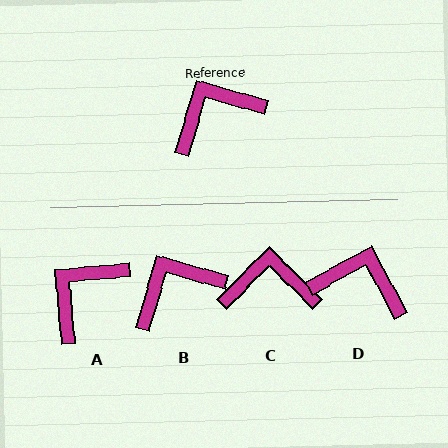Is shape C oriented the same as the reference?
No, it is off by about 29 degrees.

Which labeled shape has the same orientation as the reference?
B.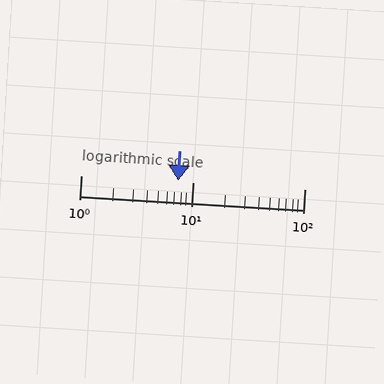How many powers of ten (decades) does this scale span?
The scale spans 2 decades, from 1 to 100.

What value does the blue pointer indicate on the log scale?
The pointer indicates approximately 7.4.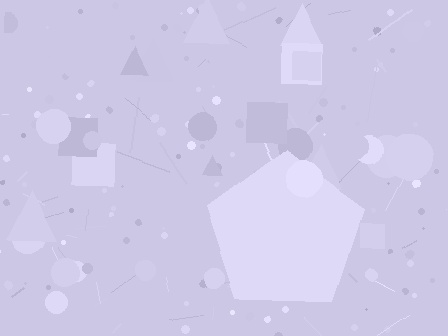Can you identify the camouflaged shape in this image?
The camouflaged shape is a pentagon.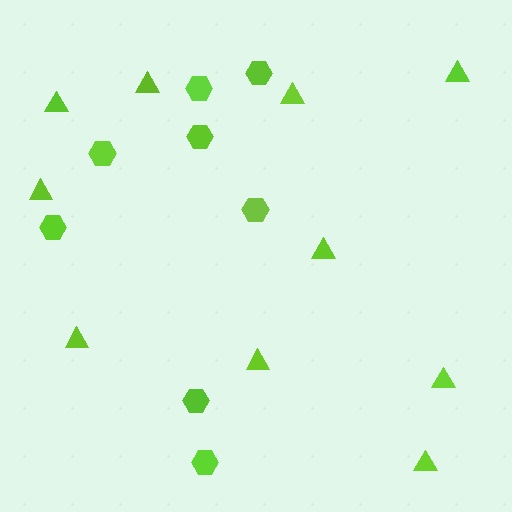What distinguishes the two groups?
There are 2 groups: one group of hexagons (8) and one group of triangles (10).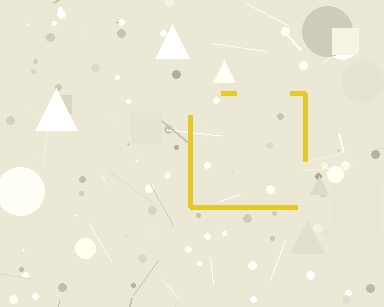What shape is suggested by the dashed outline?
The dashed outline suggests a square.